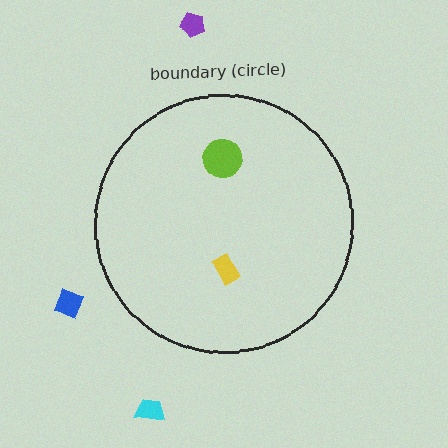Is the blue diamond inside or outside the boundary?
Outside.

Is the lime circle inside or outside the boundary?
Inside.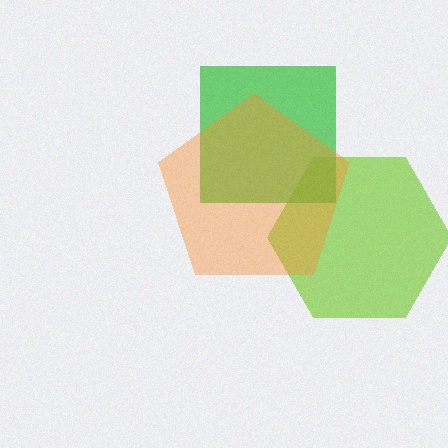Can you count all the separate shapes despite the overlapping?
Yes, there are 3 separate shapes.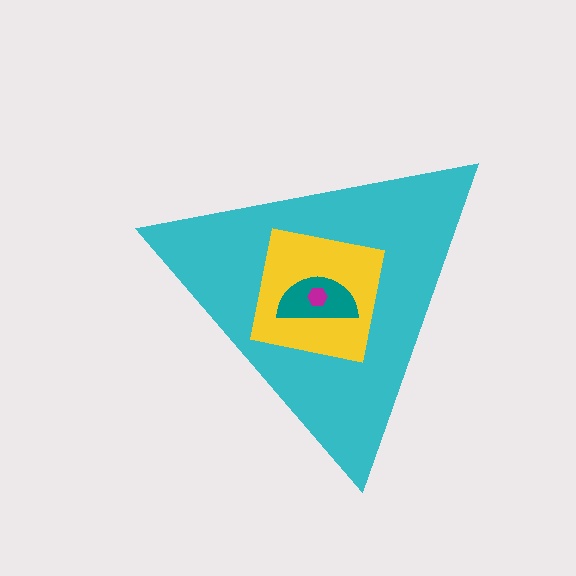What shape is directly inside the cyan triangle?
The yellow square.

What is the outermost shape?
The cyan triangle.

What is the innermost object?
The magenta hexagon.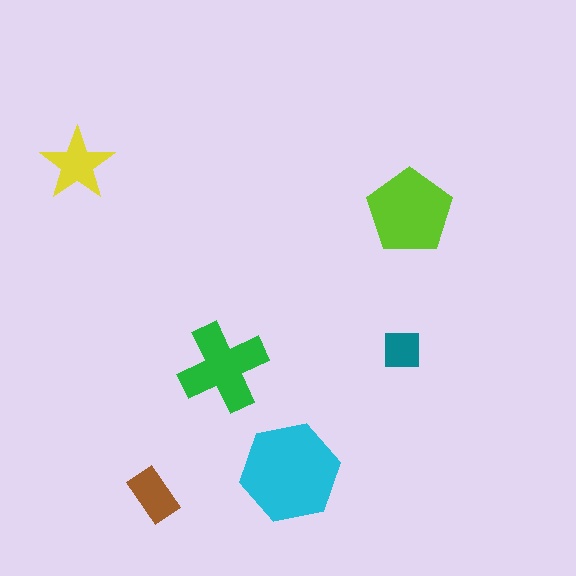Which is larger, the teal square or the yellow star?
The yellow star.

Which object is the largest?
The cyan hexagon.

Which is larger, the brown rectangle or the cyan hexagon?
The cyan hexagon.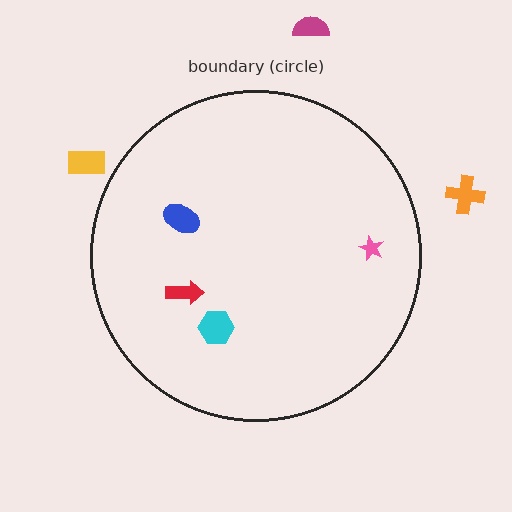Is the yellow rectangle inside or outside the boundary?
Outside.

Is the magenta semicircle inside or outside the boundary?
Outside.